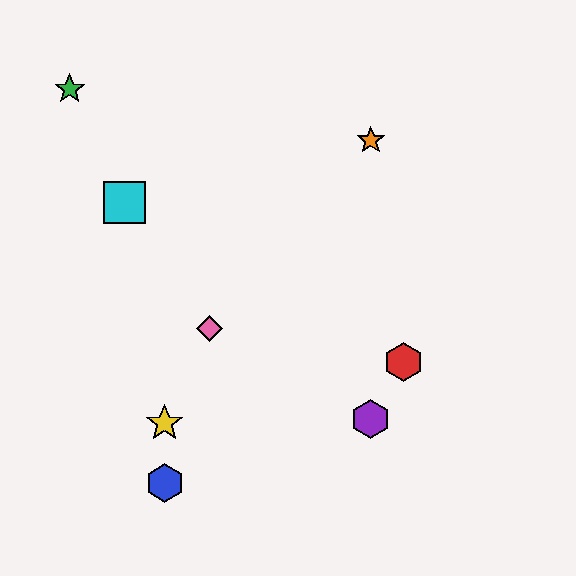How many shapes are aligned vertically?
2 shapes (the purple hexagon, the orange star) are aligned vertically.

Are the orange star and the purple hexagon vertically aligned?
Yes, both are at x≈371.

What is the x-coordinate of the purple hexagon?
The purple hexagon is at x≈371.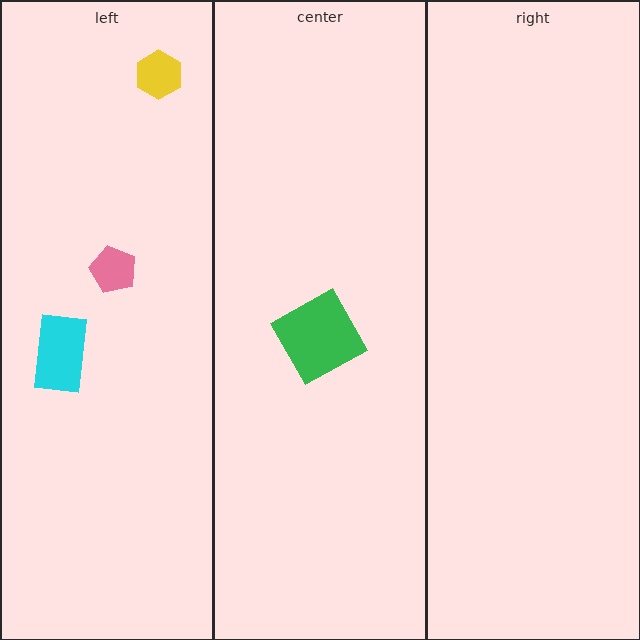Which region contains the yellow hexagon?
The left region.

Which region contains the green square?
The center region.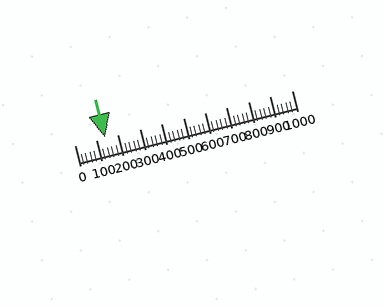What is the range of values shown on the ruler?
The ruler shows values from 0 to 1000.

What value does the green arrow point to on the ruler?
The green arrow points to approximately 140.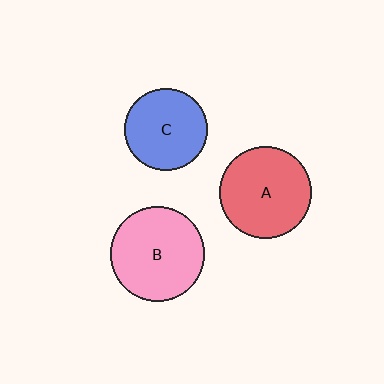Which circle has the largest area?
Circle B (pink).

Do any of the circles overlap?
No, none of the circles overlap.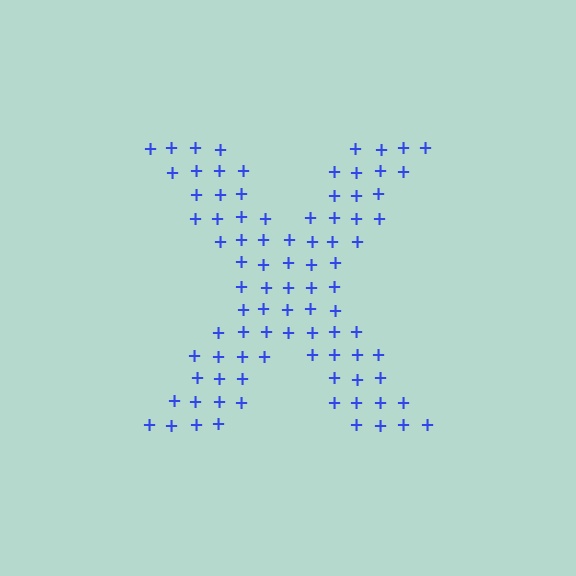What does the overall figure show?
The overall figure shows the letter X.